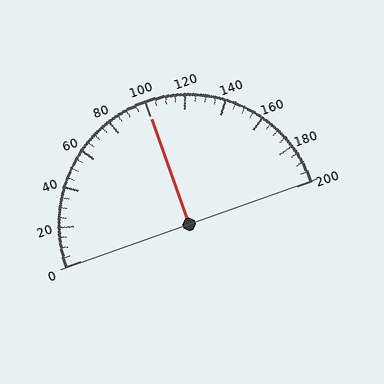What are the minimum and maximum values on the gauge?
The gauge ranges from 0 to 200.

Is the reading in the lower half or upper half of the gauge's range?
The reading is in the upper half of the range (0 to 200).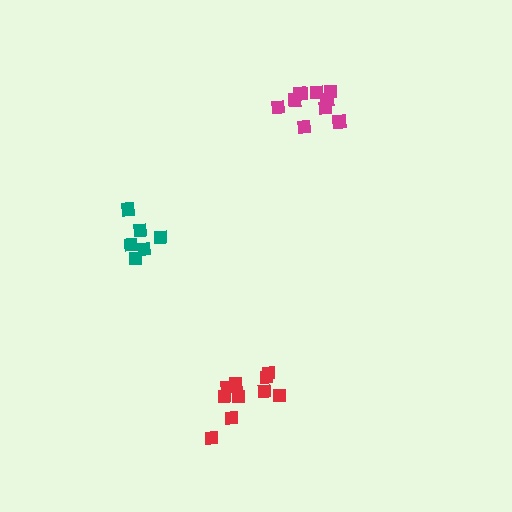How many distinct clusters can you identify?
There are 3 distinct clusters.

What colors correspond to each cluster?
The clusters are colored: red, magenta, teal.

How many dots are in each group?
Group 1: 10 dots, Group 2: 10 dots, Group 3: 6 dots (26 total).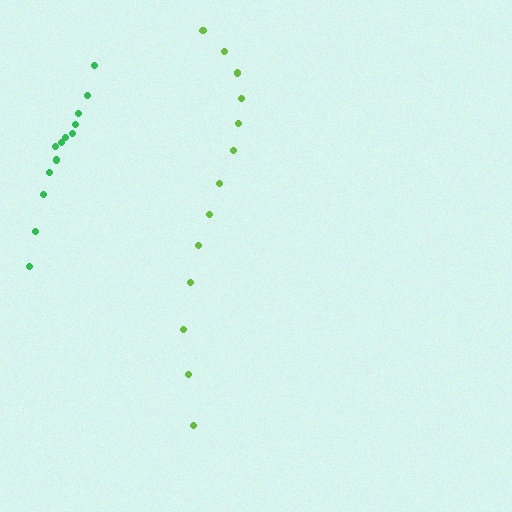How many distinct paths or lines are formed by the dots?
There are 2 distinct paths.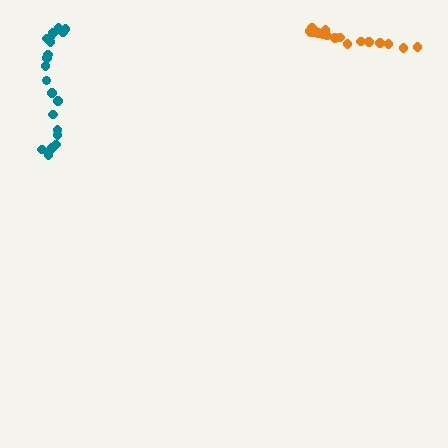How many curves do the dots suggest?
There are 2 distinct paths.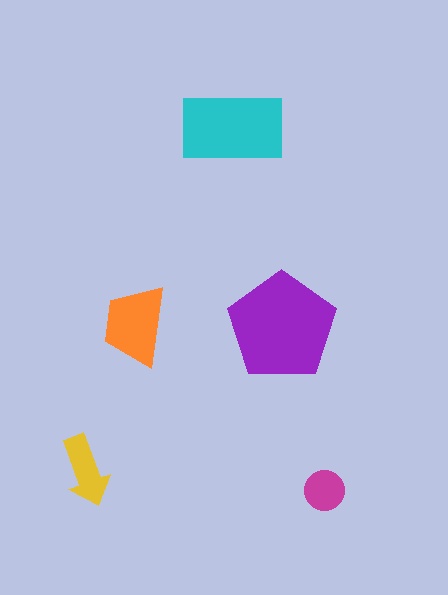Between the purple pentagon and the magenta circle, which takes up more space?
The purple pentagon.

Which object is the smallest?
The magenta circle.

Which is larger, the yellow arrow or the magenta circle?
The yellow arrow.